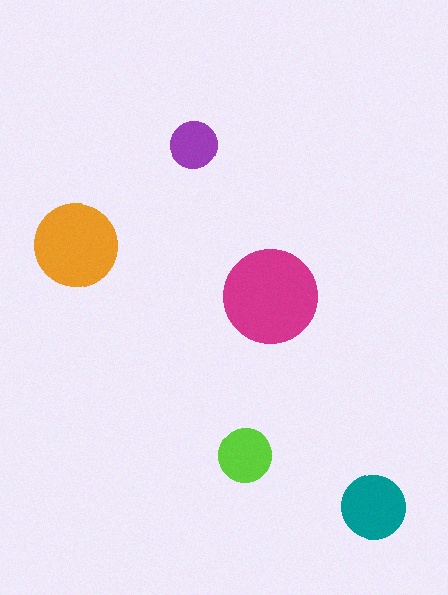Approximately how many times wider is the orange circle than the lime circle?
About 1.5 times wider.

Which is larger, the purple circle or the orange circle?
The orange one.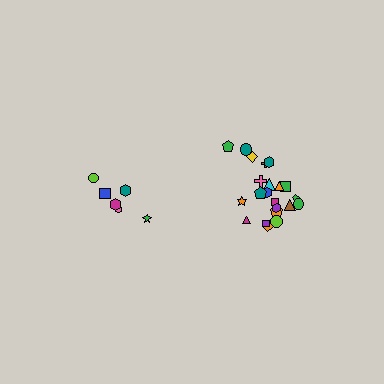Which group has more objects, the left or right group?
The right group.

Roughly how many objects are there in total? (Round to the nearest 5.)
Roughly 30 objects in total.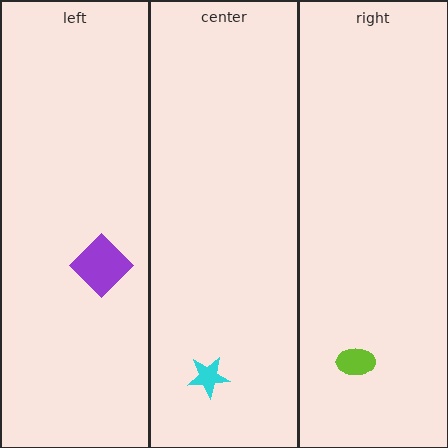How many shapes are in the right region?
1.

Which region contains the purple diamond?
The left region.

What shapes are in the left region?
The purple diamond.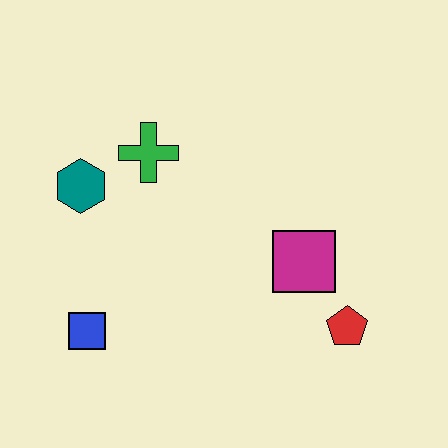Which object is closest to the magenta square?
The red pentagon is closest to the magenta square.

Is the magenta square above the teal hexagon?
No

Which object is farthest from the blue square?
The red pentagon is farthest from the blue square.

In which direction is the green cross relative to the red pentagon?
The green cross is to the left of the red pentagon.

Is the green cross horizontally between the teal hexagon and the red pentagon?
Yes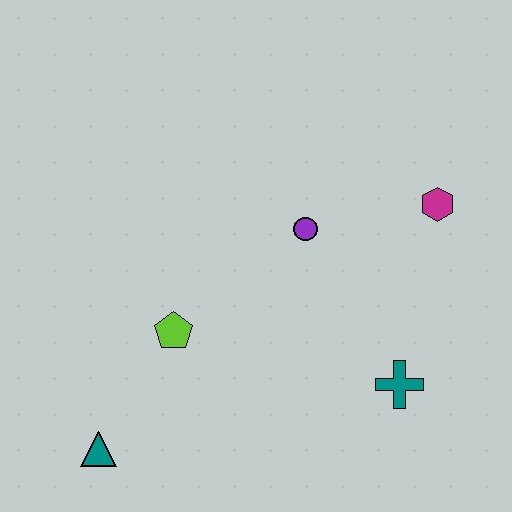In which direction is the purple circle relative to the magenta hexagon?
The purple circle is to the left of the magenta hexagon.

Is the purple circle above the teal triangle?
Yes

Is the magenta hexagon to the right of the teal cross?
Yes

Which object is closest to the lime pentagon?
The teal triangle is closest to the lime pentagon.